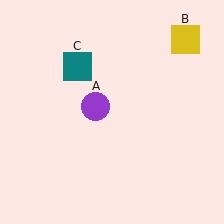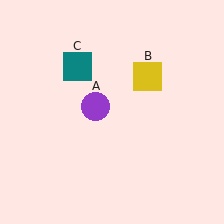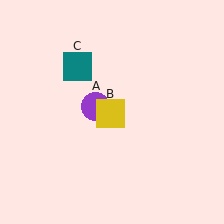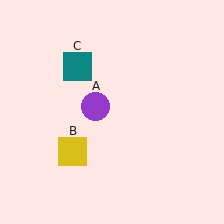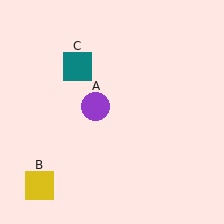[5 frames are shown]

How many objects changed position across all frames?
1 object changed position: yellow square (object B).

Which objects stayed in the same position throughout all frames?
Purple circle (object A) and teal square (object C) remained stationary.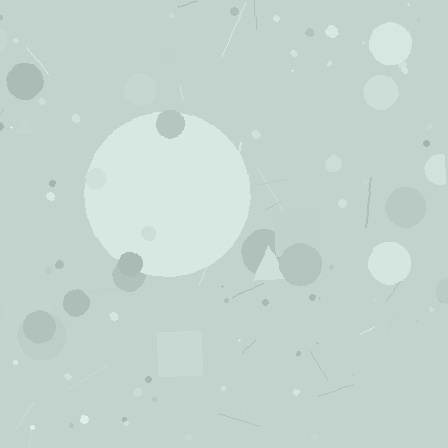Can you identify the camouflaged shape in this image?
The camouflaged shape is a circle.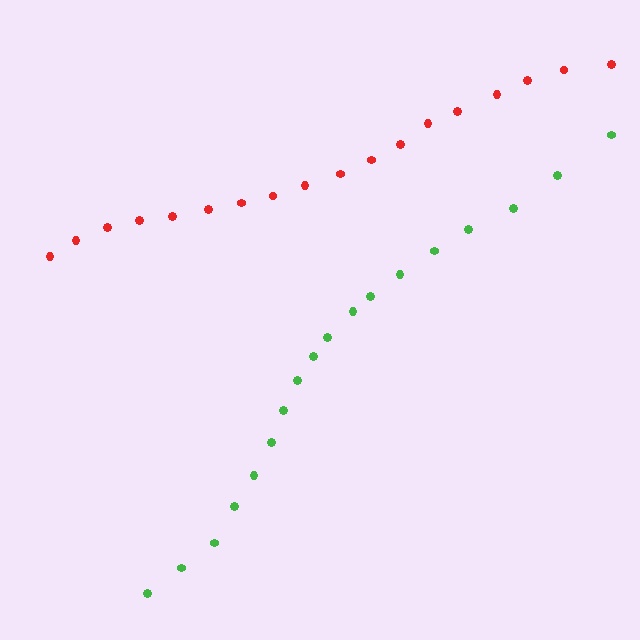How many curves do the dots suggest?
There are 2 distinct paths.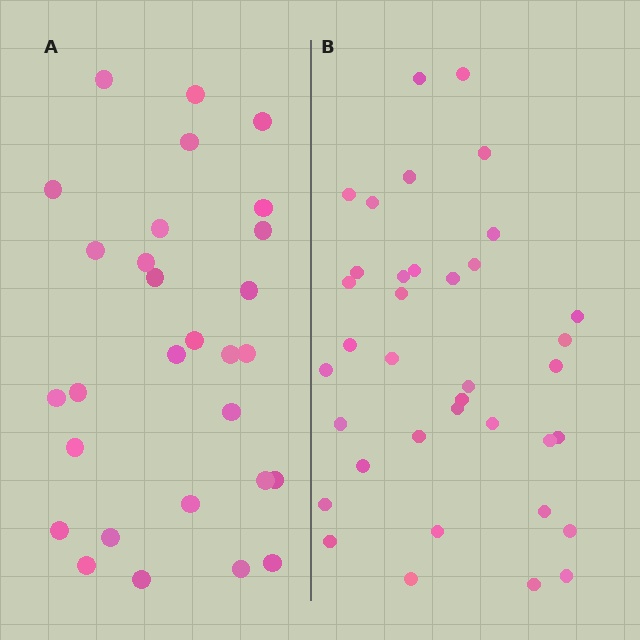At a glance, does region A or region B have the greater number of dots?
Region B (the right region) has more dots.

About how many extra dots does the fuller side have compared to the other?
Region B has roughly 8 or so more dots than region A.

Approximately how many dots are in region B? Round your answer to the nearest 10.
About 40 dots. (The exact count is 37, which rounds to 40.)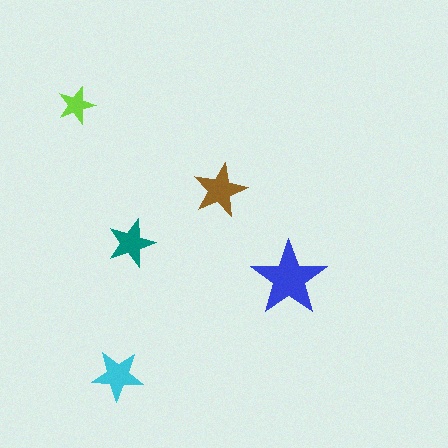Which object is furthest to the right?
The blue star is rightmost.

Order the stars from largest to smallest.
the blue one, the brown one, the cyan one, the teal one, the lime one.